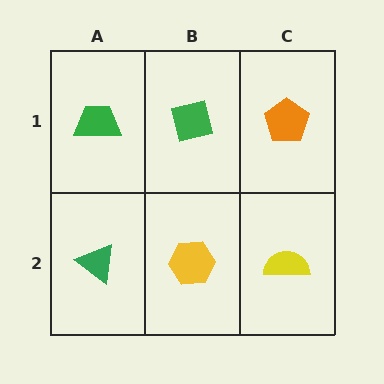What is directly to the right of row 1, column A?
A green square.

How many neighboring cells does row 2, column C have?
2.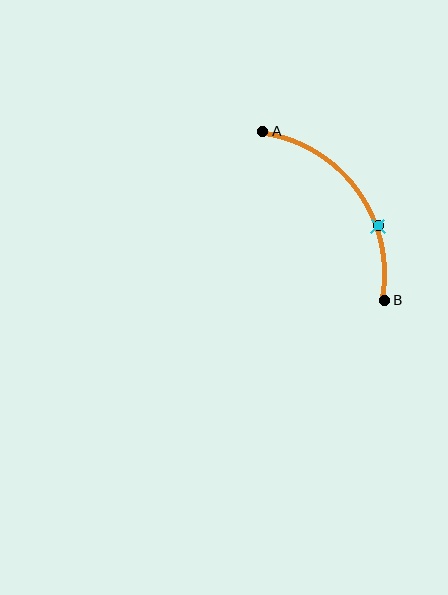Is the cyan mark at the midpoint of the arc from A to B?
No. The cyan mark lies on the arc but is closer to endpoint B. The arc midpoint would be at the point on the curve equidistant along the arc from both A and B.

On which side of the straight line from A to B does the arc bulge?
The arc bulges above and to the right of the straight line connecting A and B.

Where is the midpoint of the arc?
The arc midpoint is the point on the curve farthest from the straight line joining A and B. It sits above and to the right of that line.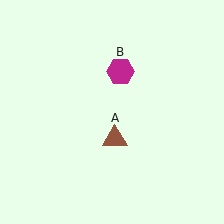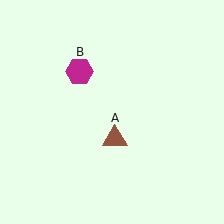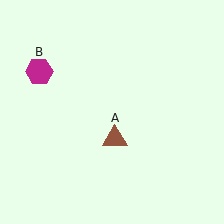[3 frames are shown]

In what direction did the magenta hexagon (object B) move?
The magenta hexagon (object B) moved left.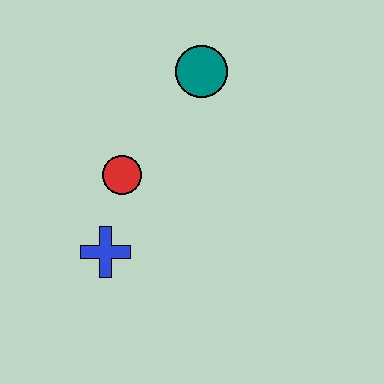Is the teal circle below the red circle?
No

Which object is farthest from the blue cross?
The teal circle is farthest from the blue cross.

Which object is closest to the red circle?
The blue cross is closest to the red circle.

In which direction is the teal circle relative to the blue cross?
The teal circle is above the blue cross.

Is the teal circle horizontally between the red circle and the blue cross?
No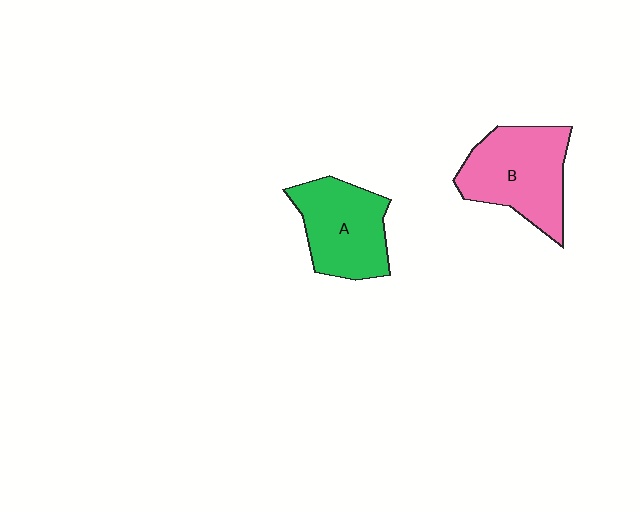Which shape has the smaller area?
Shape A (green).